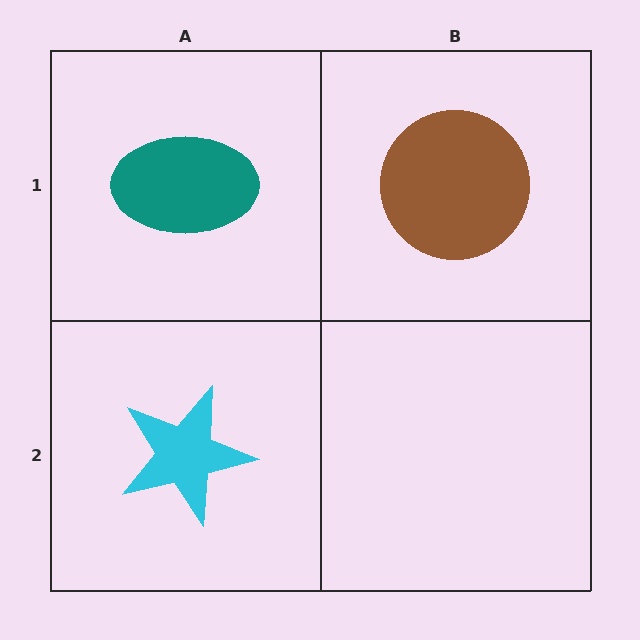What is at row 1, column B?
A brown circle.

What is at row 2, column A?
A cyan star.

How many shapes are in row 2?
1 shape.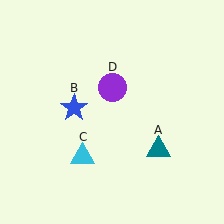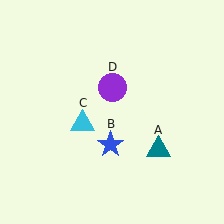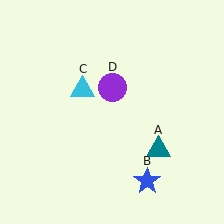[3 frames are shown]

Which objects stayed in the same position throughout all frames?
Teal triangle (object A) and purple circle (object D) remained stationary.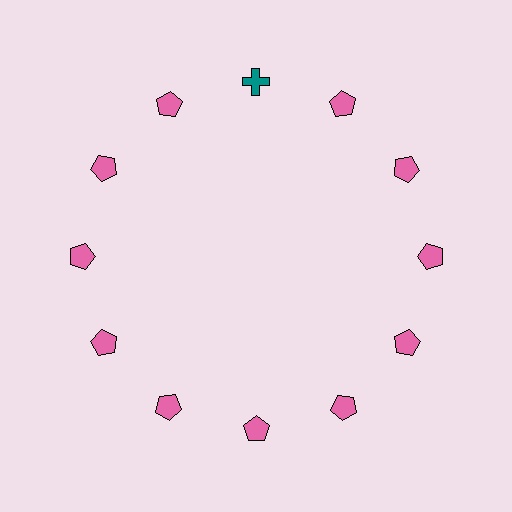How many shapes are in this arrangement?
There are 12 shapes arranged in a ring pattern.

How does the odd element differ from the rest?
It differs in both color (teal instead of pink) and shape (cross instead of pentagon).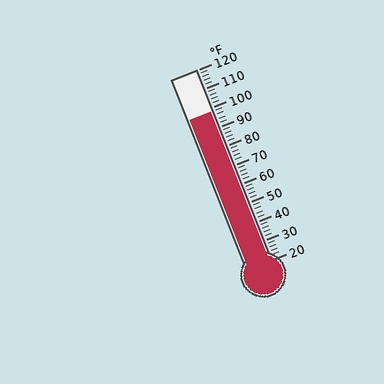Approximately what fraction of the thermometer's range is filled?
The thermometer is filled to approximately 80% of its range.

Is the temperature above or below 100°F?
The temperature is below 100°F.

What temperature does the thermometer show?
The thermometer shows approximately 98°F.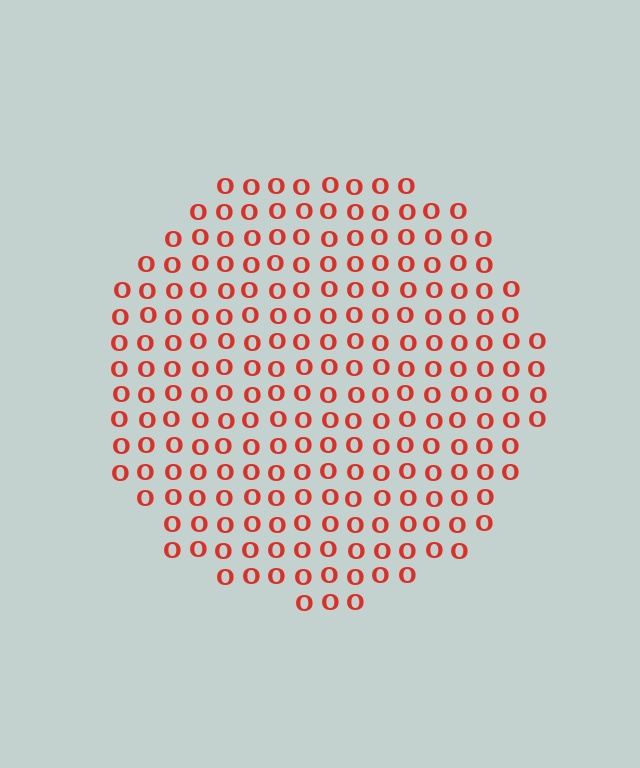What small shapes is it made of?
It is made of small letter O's.